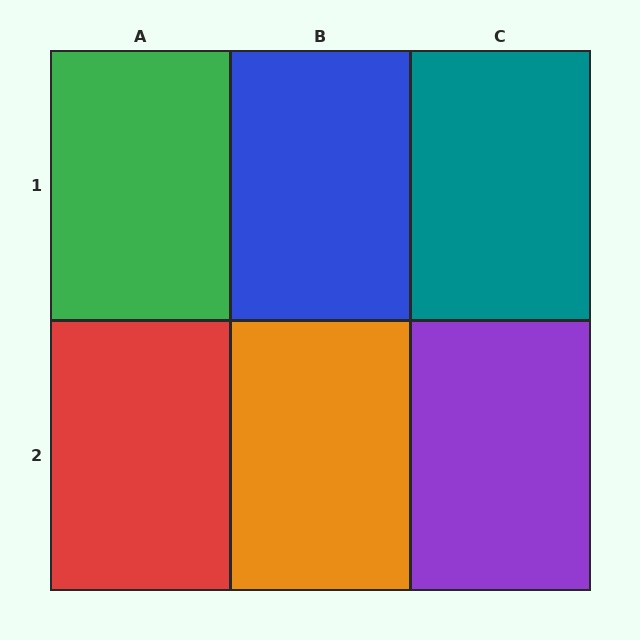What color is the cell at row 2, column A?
Red.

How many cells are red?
1 cell is red.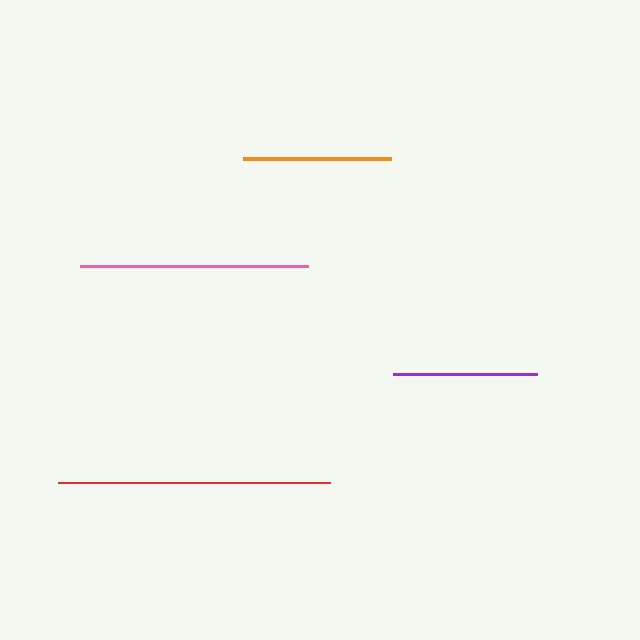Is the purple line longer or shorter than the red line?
The red line is longer than the purple line.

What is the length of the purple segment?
The purple segment is approximately 144 pixels long.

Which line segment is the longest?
The red line is the longest at approximately 273 pixels.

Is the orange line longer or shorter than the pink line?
The pink line is longer than the orange line.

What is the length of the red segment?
The red segment is approximately 273 pixels long.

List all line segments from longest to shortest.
From longest to shortest: red, pink, orange, purple.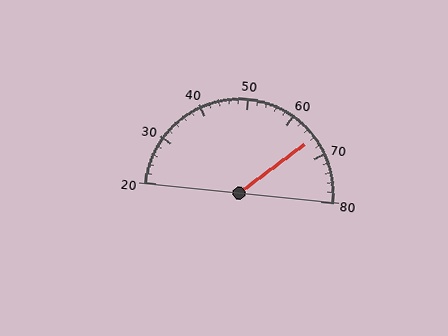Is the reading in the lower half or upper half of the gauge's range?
The reading is in the upper half of the range (20 to 80).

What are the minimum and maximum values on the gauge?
The gauge ranges from 20 to 80.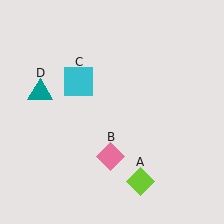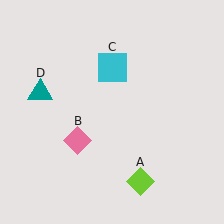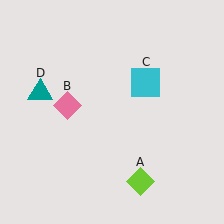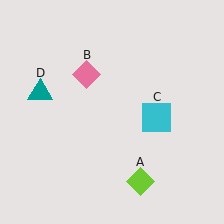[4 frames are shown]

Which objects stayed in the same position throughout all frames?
Lime diamond (object A) and teal triangle (object D) remained stationary.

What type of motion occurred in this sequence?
The pink diamond (object B), cyan square (object C) rotated clockwise around the center of the scene.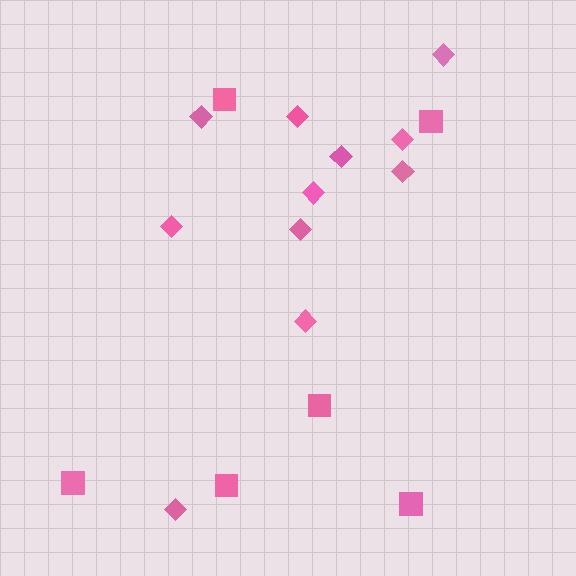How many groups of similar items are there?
There are 2 groups: one group of squares (6) and one group of diamonds (11).